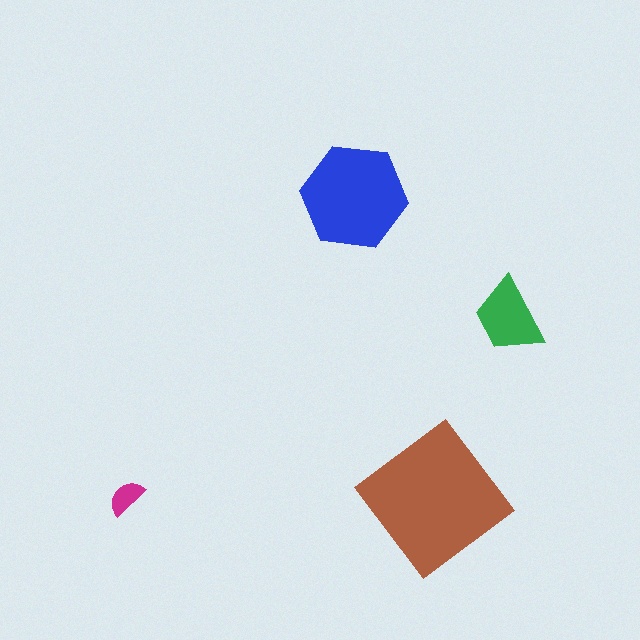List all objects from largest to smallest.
The brown diamond, the blue hexagon, the green trapezoid, the magenta semicircle.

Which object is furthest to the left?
The magenta semicircle is leftmost.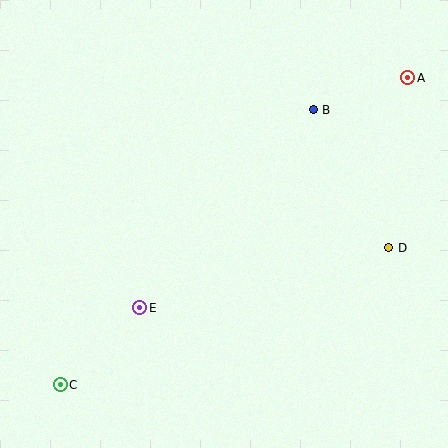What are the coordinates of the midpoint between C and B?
The midpoint between C and B is at (187, 247).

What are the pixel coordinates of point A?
Point A is at (408, 78).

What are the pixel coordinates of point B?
Point B is at (313, 110).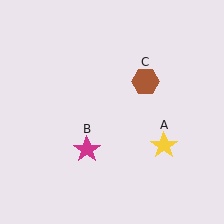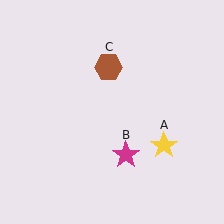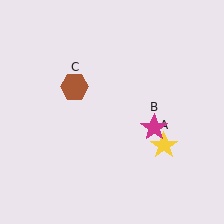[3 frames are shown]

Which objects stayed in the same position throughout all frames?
Yellow star (object A) remained stationary.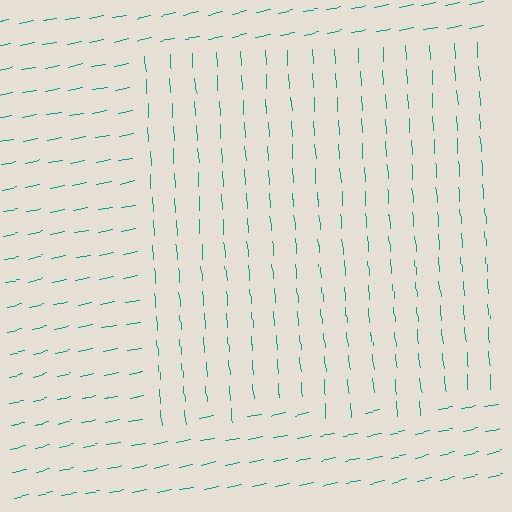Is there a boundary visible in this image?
Yes, there is a texture boundary formed by a change in line orientation.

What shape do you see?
I see a rectangle.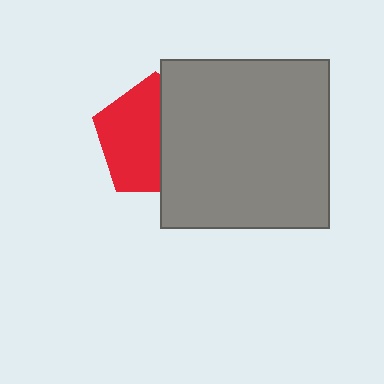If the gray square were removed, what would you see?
You would see the complete red pentagon.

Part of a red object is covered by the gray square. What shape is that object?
It is a pentagon.